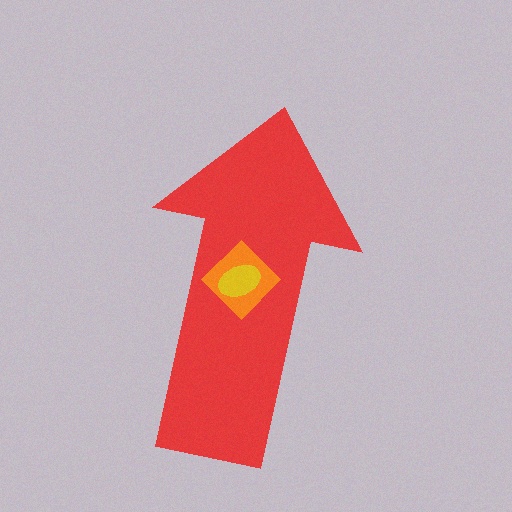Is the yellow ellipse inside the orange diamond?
Yes.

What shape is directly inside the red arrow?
The orange diamond.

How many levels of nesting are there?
3.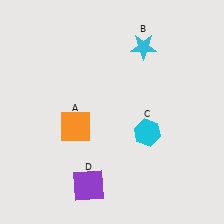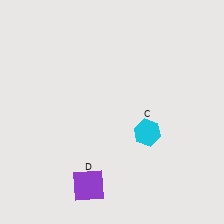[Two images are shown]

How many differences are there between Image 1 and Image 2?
There are 2 differences between the two images.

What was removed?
The orange square (A), the cyan star (B) were removed in Image 2.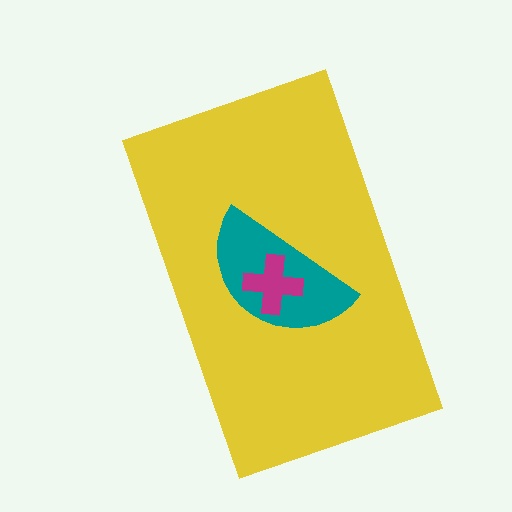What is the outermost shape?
The yellow rectangle.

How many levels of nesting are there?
3.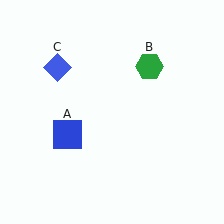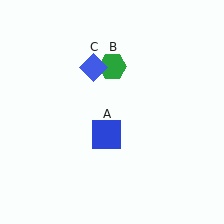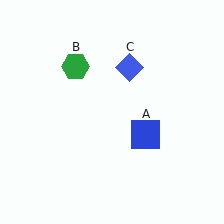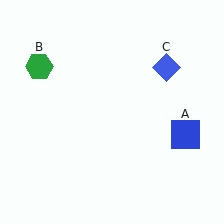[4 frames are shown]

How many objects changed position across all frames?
3 objects changed position: blue square (object A), green hexagon (object B), blue diamond (object C).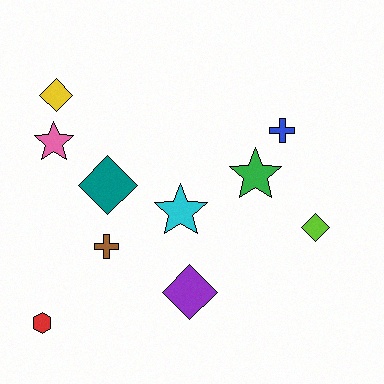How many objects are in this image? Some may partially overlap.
There are 10 objects.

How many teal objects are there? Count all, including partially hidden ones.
There is 1 teal object.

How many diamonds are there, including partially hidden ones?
There are 4 diamonds.